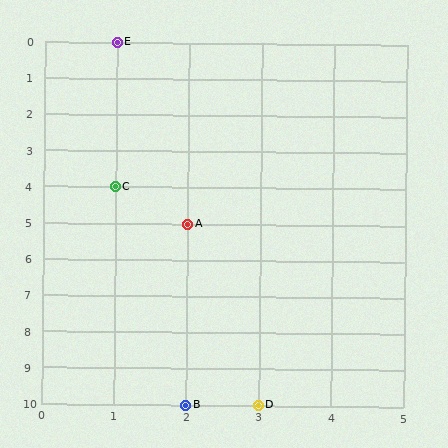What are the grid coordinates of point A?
Point A is at grid coordinates (2, 5).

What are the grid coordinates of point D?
Point D is at grid coordinates (3, 10).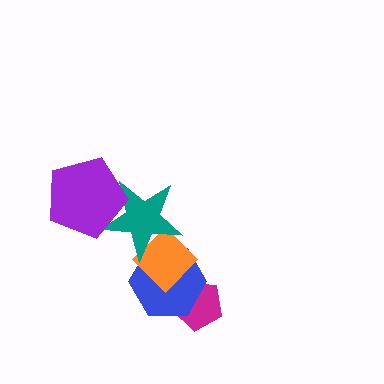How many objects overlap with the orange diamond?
2 objects overlap with the orange diamond.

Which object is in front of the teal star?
The purple pentagon is in front of the teal star.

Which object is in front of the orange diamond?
The teal star is in front of the orange diamond.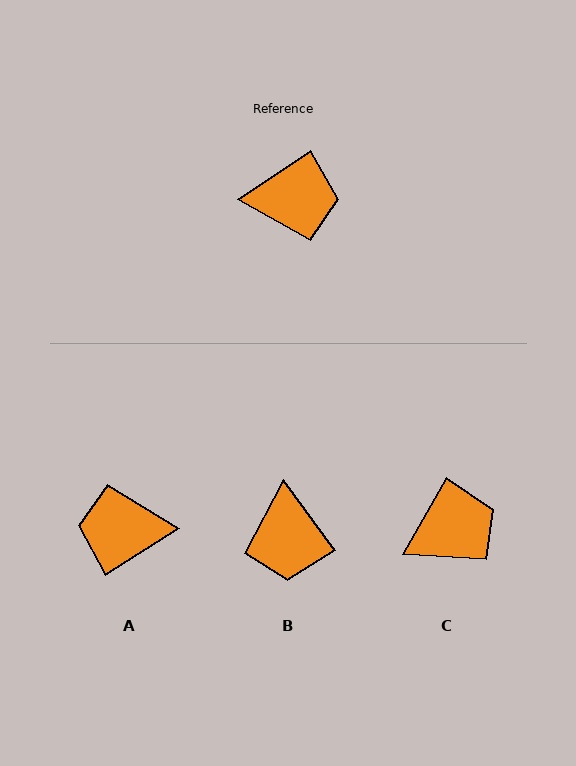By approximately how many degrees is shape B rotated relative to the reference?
Approximately 87 degrees clockwise.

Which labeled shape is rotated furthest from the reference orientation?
A, about 179 degrees away.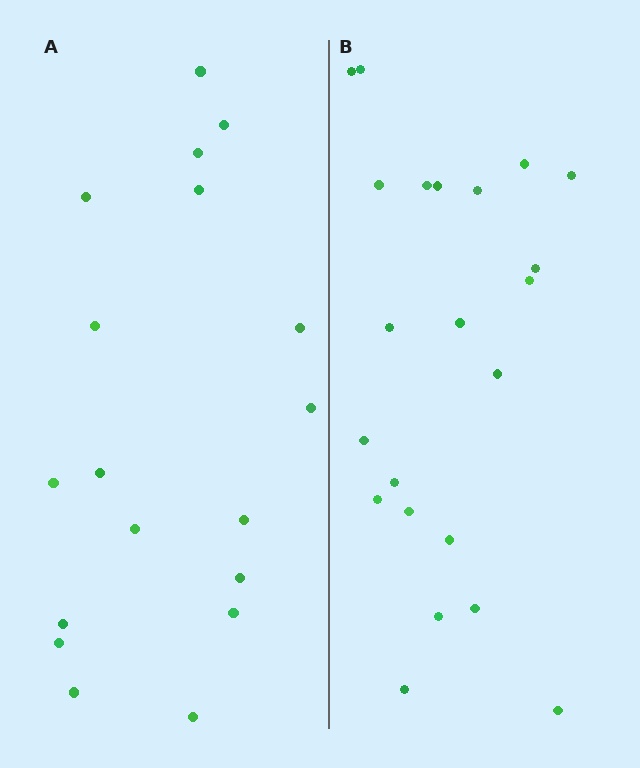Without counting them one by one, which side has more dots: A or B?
Region B (the right region) has more dots.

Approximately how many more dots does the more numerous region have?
Region B has about 4 more dots than region A.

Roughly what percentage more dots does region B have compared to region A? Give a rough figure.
About 20% more.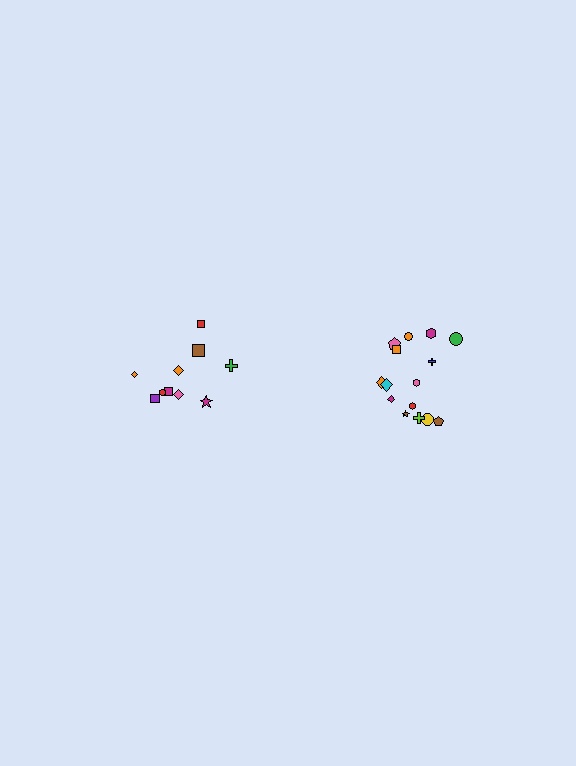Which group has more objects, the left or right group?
The right group.